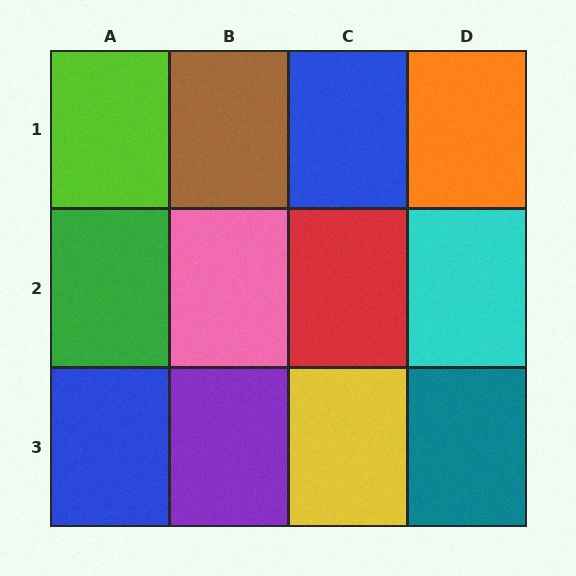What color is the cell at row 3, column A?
Blue.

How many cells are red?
1 cell is red.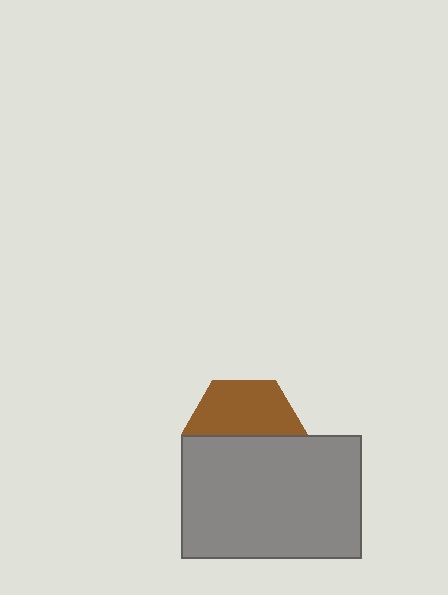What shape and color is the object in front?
The object in front is a gray rectangle.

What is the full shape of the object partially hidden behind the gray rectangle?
The partially hidden object is a brown hexagon.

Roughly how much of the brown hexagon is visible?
About half of it is visible (roughly 51%).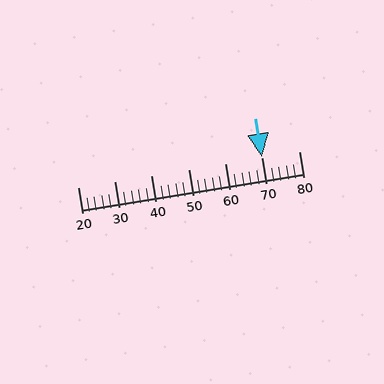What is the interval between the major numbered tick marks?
The major tick marks are spaced 10 units apart.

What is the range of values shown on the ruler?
The ruler shows values from 20 to 80.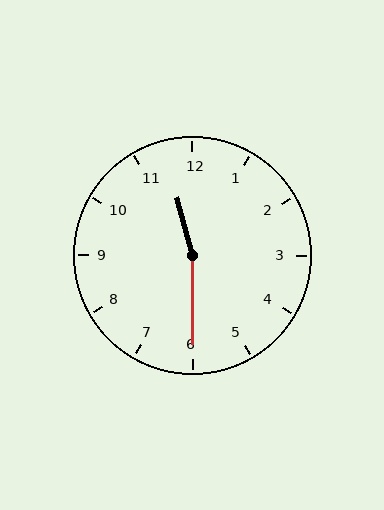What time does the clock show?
11:30.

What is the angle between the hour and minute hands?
Approximately 165 degrees.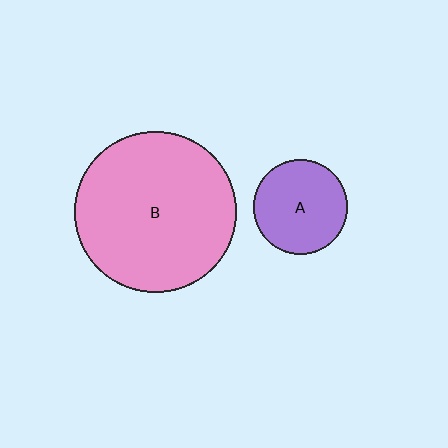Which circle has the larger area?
Circle B (pink).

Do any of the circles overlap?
No, none of the circles overlap.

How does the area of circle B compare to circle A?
Approximately 2.9 times.